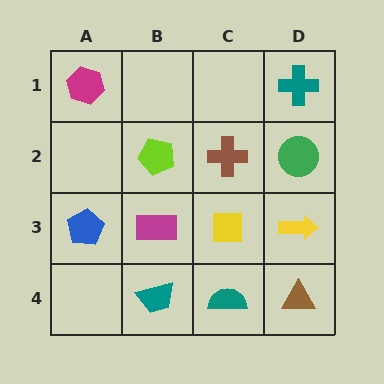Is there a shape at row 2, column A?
No, that cell is empty.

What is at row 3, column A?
A blue pentagon.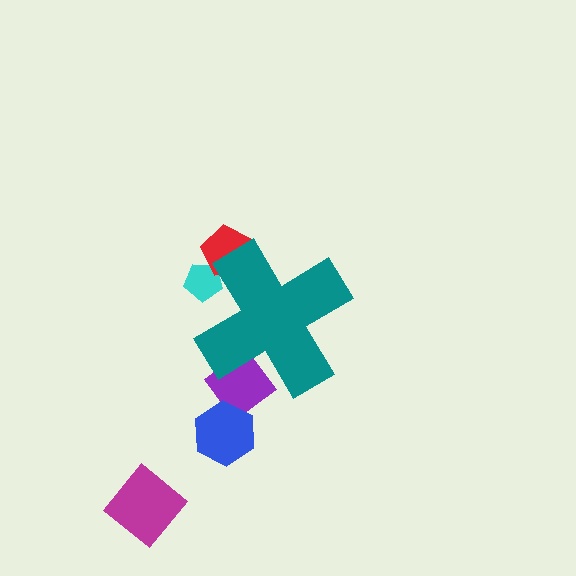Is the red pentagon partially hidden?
Yes, the red pentagon is partially hidden behind the teal cross.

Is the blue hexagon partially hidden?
No, the blue hexagon is fully visible.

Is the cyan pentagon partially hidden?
Yes, the cyan pentagon is partially hidden behind the teal cross.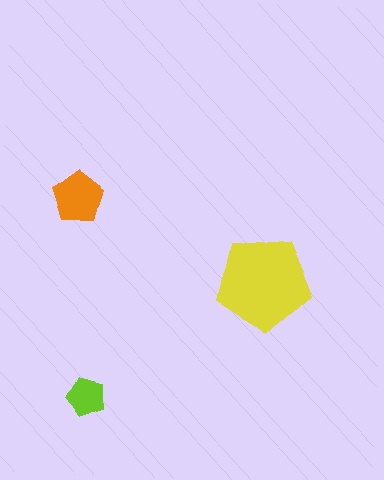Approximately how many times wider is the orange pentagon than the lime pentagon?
About 1.5 times wider.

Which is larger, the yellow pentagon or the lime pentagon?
The yellow one.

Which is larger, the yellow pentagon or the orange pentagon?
The yellow one.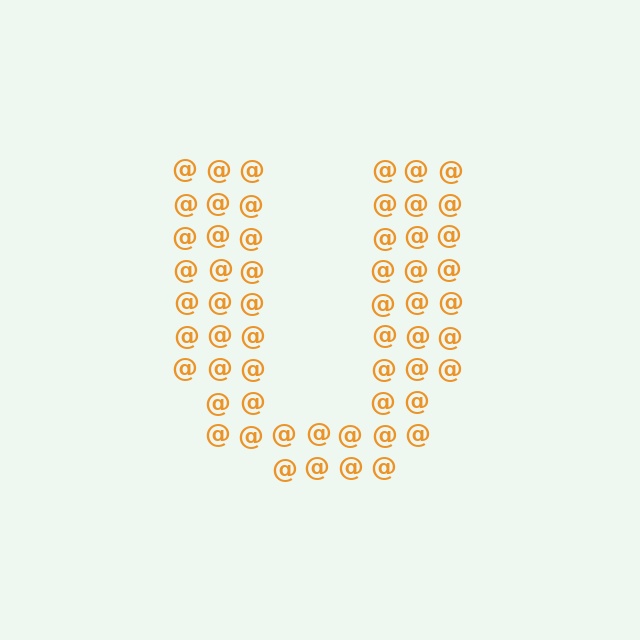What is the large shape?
The large shape is the letter U.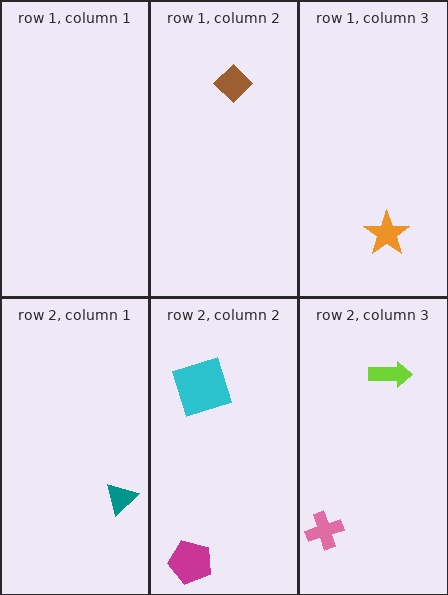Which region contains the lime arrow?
The row 2, column 3 region.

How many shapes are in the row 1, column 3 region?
1.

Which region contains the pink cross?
The row 2, column 3 region.